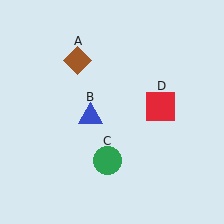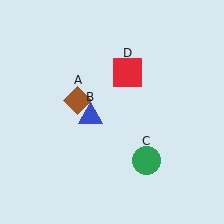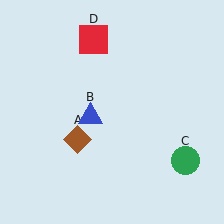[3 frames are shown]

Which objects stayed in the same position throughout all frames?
Blue triangle (object B) remained stationary.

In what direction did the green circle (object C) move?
The green circle (object C) moved right.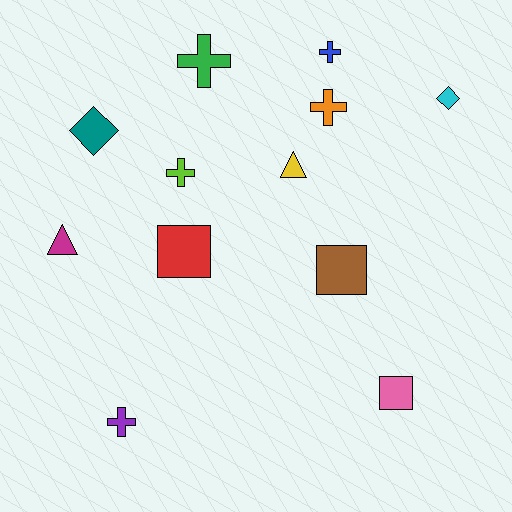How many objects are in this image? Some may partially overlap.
There are 12 objects.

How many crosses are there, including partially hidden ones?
There are 5 crosses.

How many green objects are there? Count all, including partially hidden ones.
There is 1 green object.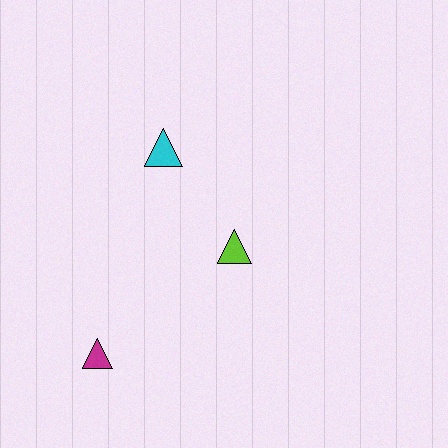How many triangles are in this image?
There are 3 triangles.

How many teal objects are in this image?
There are no teal objects.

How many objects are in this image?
There are 3 objects.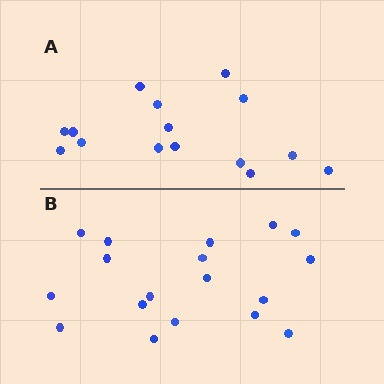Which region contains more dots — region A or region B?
Region B (the bottom region) has more dots.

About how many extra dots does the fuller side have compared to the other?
Region B has just a few more — roughly 2 or 3 more dots than region A.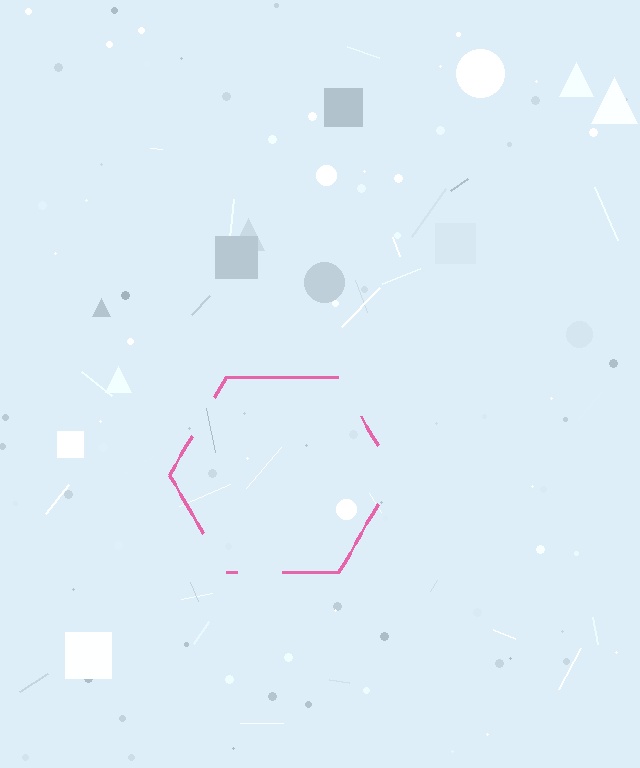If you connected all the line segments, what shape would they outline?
They would outline a hexagon.